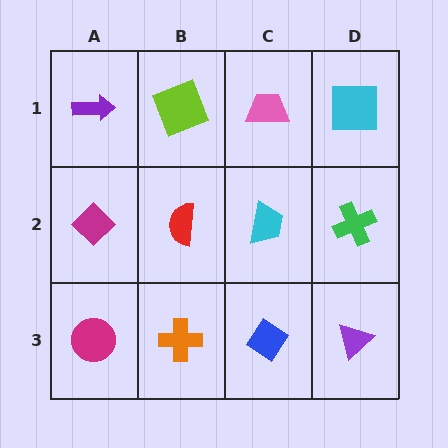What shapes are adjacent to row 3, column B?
A red semicircle (row 2, column B), a magenta circle (row 3, column A), a blue diamond (row 3, column C).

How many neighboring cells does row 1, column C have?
3.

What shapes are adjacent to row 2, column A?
A purple arrow (row 1, column A), a magenta circle (row 3, column A), a red semicircle (row 2, column B).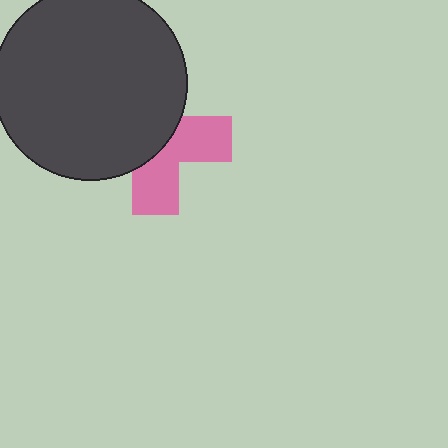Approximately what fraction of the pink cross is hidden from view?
Roughly 56% of the pink cross is hidden behind the dark gray circle.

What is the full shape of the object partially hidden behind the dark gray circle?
The partially hidden object is a pink cross.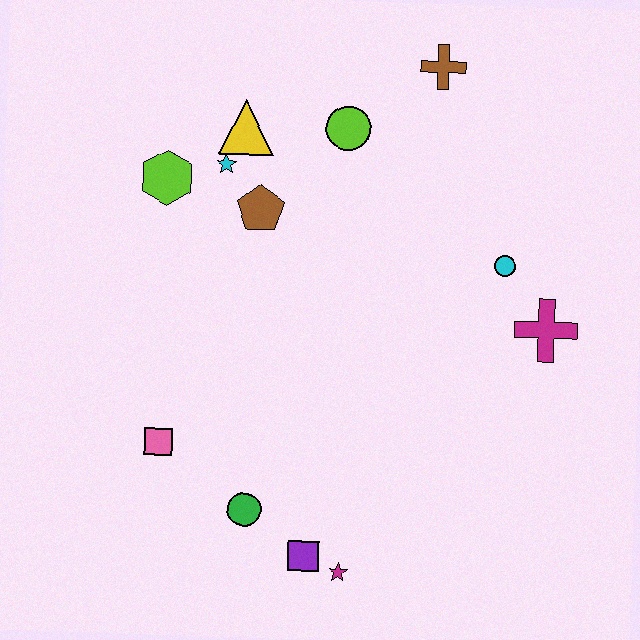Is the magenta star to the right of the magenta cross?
No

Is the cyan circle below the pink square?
No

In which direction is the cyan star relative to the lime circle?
The cyan star is to the left of the lime circle.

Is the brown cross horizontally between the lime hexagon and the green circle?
No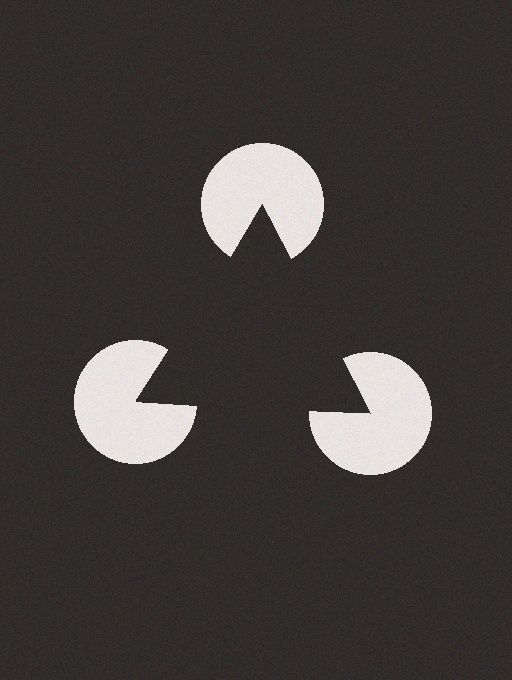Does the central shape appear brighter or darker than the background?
It typically appears slightly darker than the background, even though no actual brightness change is drawn.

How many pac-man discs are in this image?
There are 3 — one at each vertex of the illusory triangle.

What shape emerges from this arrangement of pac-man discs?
An illusory triangle — its edges are inferred from the aligned wedge cuts in the pac-man discs, not physically drawn.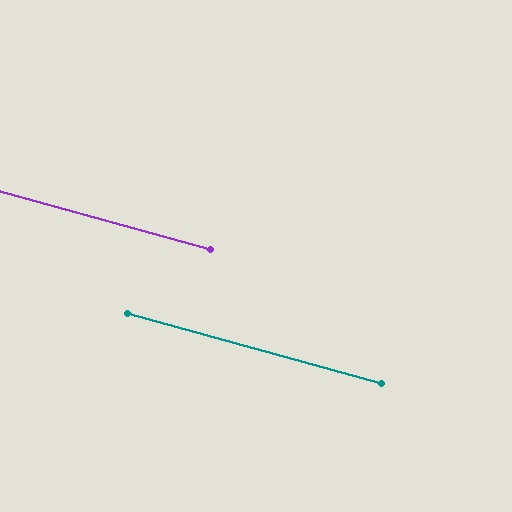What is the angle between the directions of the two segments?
Approximately 0 degrees.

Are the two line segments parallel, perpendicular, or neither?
Parallel — their directions differ by only 0.1°.